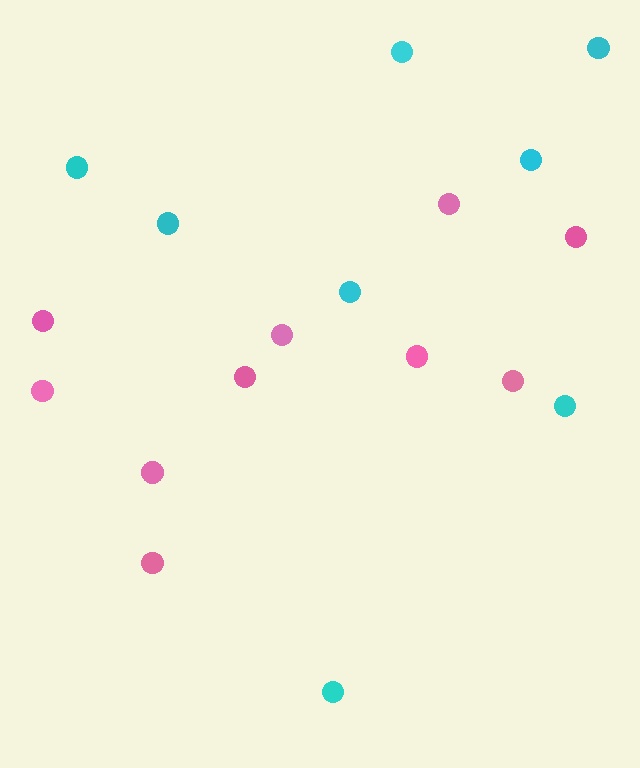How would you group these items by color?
There are 2 groups: one group of cyan circles (8) and one group of pink circles (10).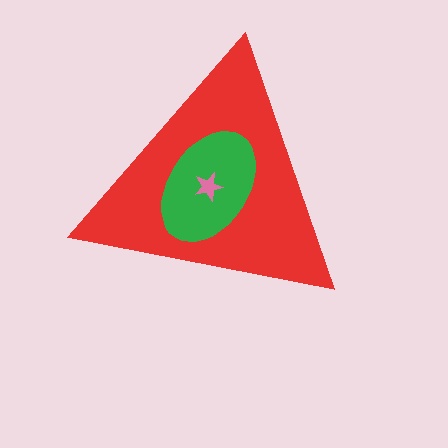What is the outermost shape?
The red triangle.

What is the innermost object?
The pink star.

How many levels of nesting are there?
3.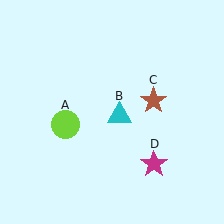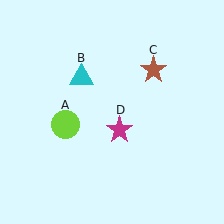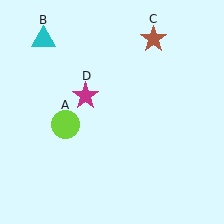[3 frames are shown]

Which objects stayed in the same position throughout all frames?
Lime circle (object A) remained stationary.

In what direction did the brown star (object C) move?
The brown star (object C) moved up.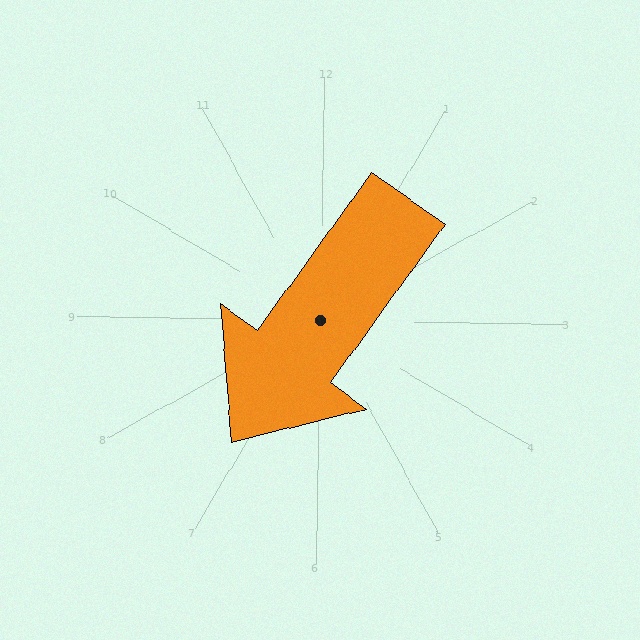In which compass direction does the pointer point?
Southwest.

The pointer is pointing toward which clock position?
Roughly 7 o'clock.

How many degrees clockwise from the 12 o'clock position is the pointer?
Approximately 215 degrees.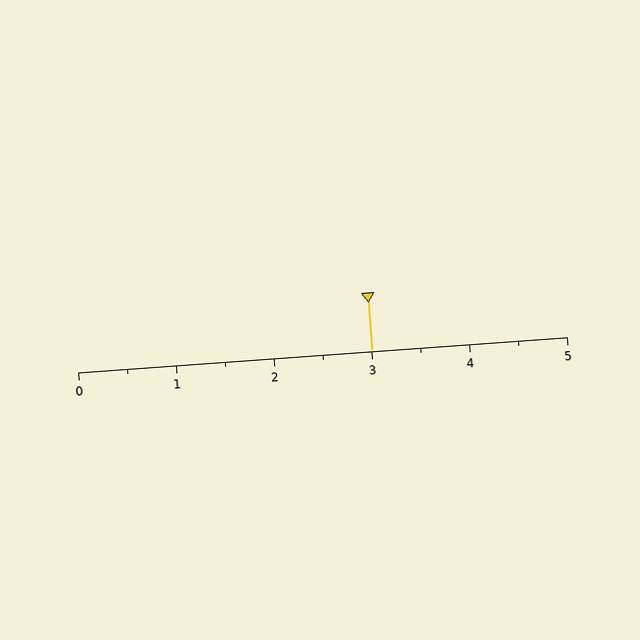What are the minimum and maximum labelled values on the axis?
The axis runs from 0 to 5.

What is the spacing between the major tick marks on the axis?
The major ticks are spaced 1 apart.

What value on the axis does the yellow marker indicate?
The marker indicates approximately 3.